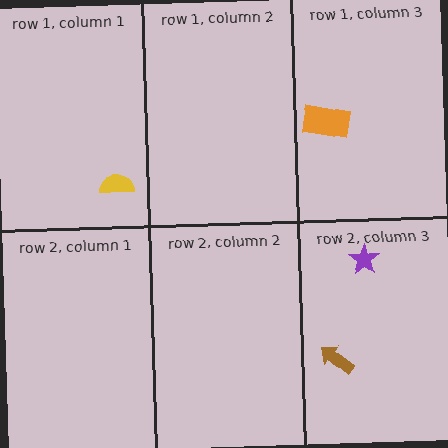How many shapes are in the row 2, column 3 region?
2.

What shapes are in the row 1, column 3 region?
The orange rectangle.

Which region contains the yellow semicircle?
The row 1, column 1 region.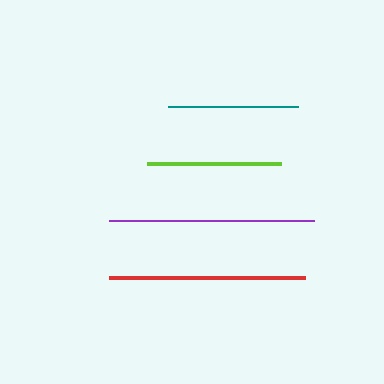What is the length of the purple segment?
The purple segment is approximately 205 pixels long.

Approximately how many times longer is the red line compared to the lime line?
The red line is approximately 1.5 times the length of the lime line.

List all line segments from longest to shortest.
From longest to shortest: purple, red, lime, teal.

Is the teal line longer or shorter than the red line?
The red line is longer than the teal line.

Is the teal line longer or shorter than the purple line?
The purple line is longer than the teal line.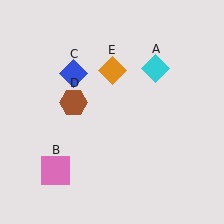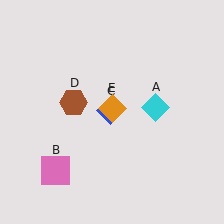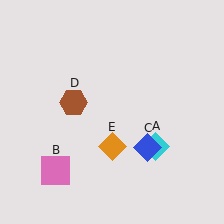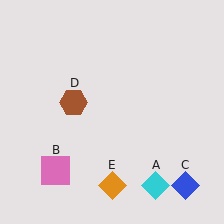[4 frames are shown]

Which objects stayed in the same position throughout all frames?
Pink square (object B) and brown hexagon (object D) remained stationary.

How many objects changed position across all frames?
3 objects changed position: cyan diamond (object A), blue diamond (object C), orange diamond (object E).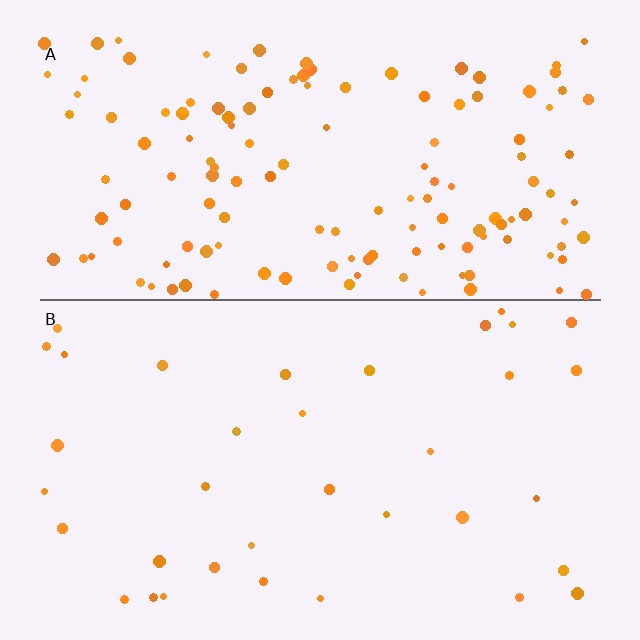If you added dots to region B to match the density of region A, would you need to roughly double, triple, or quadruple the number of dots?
Approximately quadruple.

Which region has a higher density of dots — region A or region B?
A (the top).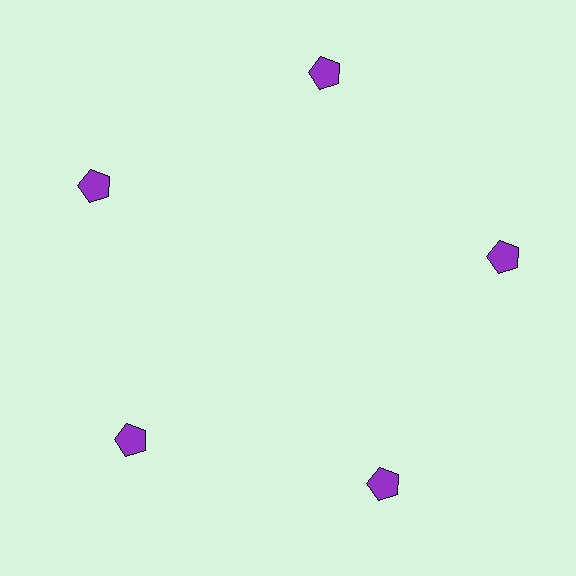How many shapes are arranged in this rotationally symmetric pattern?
There are 5 shapes, arranged in 5 groups of 1.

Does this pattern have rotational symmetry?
Yes, this pattern has 5-fold rotational symmetry. It looks the same after rotating 72 degrees around the center.